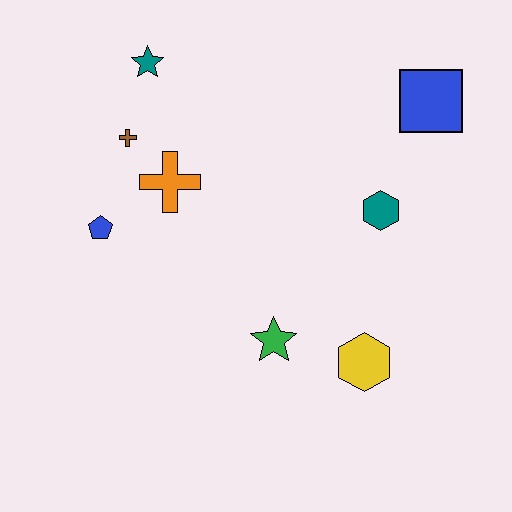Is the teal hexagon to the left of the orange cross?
No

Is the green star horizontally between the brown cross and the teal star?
No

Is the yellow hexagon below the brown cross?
Yes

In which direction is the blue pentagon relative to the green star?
The blue pentagon is to the left of the green star.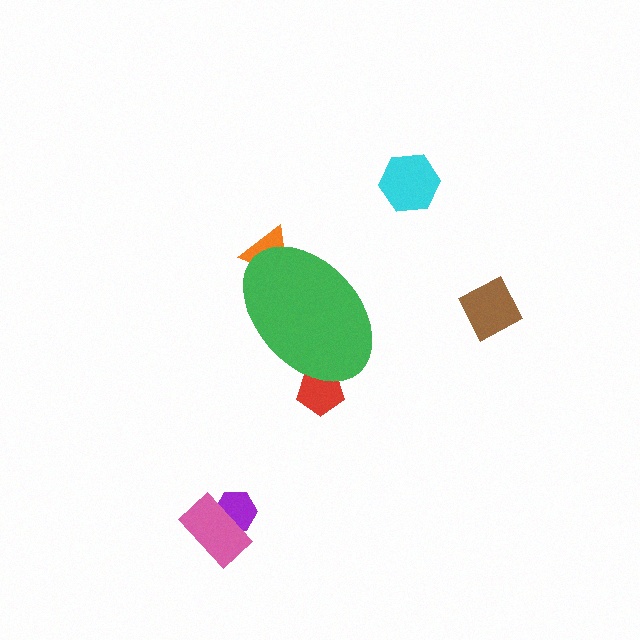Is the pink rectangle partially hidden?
No, the pink rectangle is fully visible.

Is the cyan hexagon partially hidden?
No, the cyan hexagon is fully visible.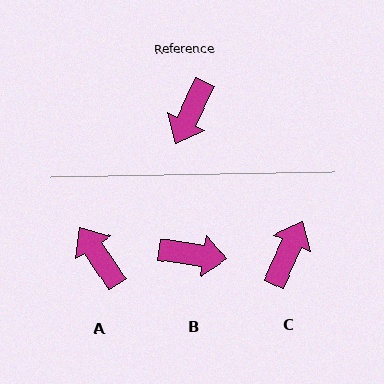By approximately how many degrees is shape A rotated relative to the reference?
Approximately 121 degrees clockwise.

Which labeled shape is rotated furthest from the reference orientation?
C, about 179 degrees away.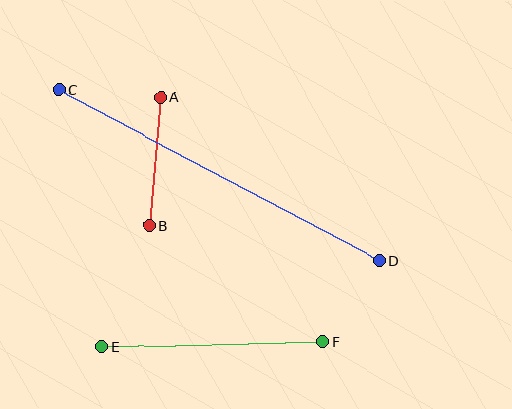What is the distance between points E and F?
The distance is approximately 221 pixels.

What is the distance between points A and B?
The distance is approximately 129 pixels.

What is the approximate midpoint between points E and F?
The midpoint is at approximately (212, 345) pixels.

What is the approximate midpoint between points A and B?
The midpoint is at approximately (155, 161) pixels.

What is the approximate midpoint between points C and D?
The midpoint is at approximately (219, 175) pixels.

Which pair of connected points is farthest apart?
Points C and D are farthest apart.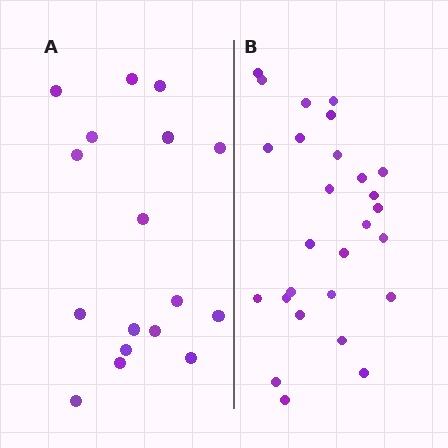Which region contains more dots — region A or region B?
Region B (the right region) has more dots.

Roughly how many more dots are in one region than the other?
Region B has roughly 10 or so more dots than region A.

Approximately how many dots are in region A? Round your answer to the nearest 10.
About 20 dots. (The exact count is 17, which rounds to 20.)